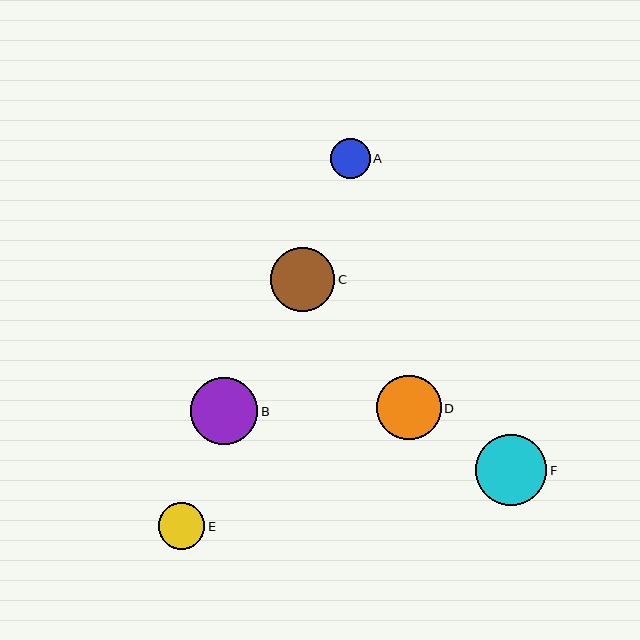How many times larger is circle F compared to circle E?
Circle F is approximately 1.5 times the size of circle E.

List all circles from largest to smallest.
From largest to smallest: F, B, C, D, E, A.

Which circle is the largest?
Circle F is the largest with a size of approximately 71 pixels.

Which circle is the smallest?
Circle A is the smallest with a size of approximately 39 pixels.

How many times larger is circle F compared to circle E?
Circle F is approximately 1.5 times the size of circle E.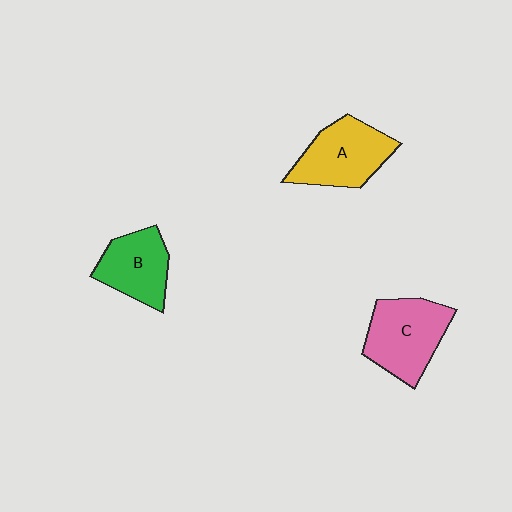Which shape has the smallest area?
Shape B (green).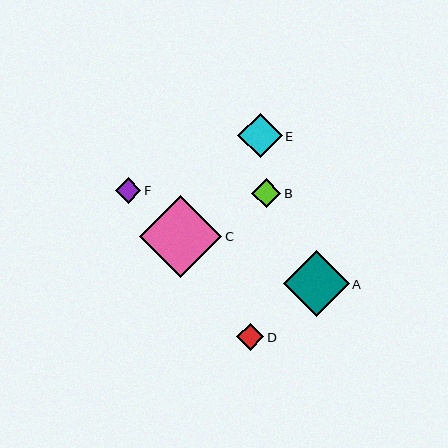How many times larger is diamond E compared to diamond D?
Diamond E is approximately 1.6 times the size of diamond D.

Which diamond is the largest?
Diamond C is the largest with a size of approximately 82 pixels.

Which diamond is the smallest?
Diamond F is the smallest with a size of approximately 26 pixels.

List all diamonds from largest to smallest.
From largest to smallest: C, A, E, B, D, F.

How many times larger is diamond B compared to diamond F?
Diamond B is approximately 1.1 times the size of diamond F.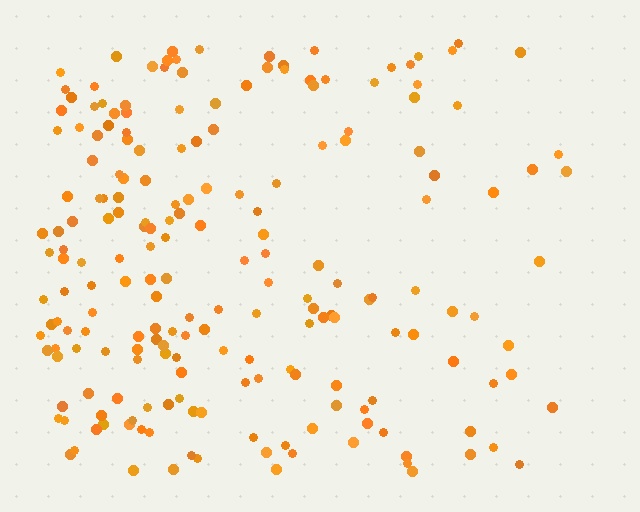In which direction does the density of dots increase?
From right to left, with the left side densest.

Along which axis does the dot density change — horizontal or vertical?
Horizontal.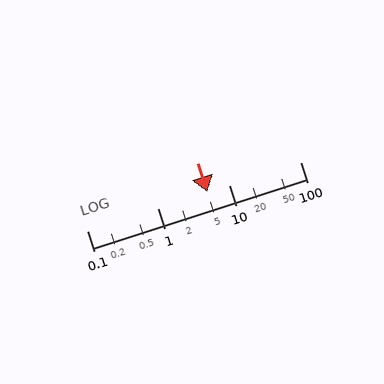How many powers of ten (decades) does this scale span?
The scale spans 3 decades, from 0.1 to 100.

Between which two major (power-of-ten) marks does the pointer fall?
The pointer is between 1 and 10.